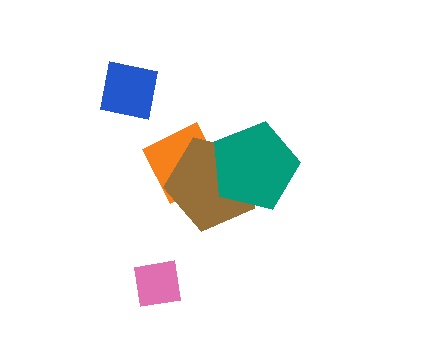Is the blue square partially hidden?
No, no other shape covers it.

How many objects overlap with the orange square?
1 object overlaps with the orange square.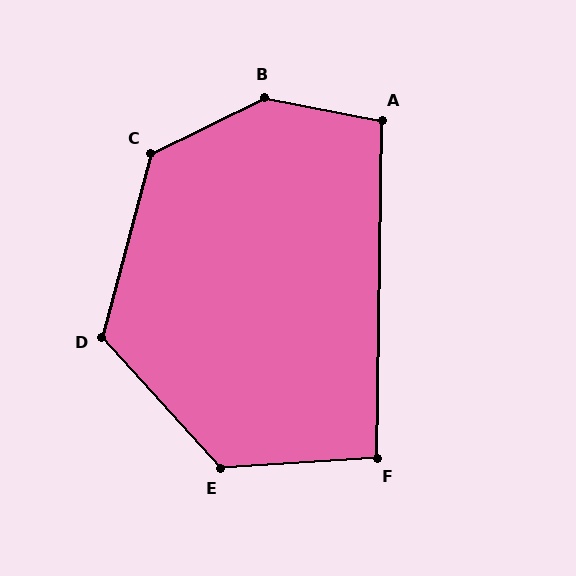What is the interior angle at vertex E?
Approximately 128 degrees (obtuse).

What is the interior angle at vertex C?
Approximately 131 degrees (obtuse).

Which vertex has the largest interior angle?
B, at approximately 142 degrees.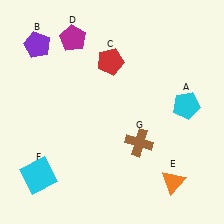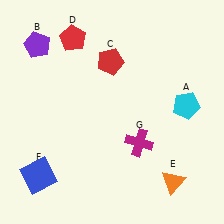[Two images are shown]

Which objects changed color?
D changed from magenta to red. F changed from cyan to blue. G changed from brown to magenta.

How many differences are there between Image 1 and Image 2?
There are 3 differences between the two images.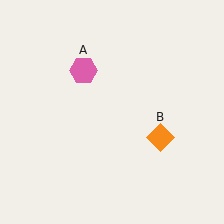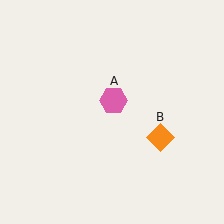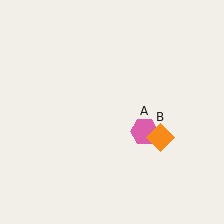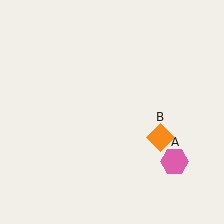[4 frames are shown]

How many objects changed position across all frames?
1 object changed position: pink hexagon (object A).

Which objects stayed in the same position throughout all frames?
Orange diamond (object B) remained stationary.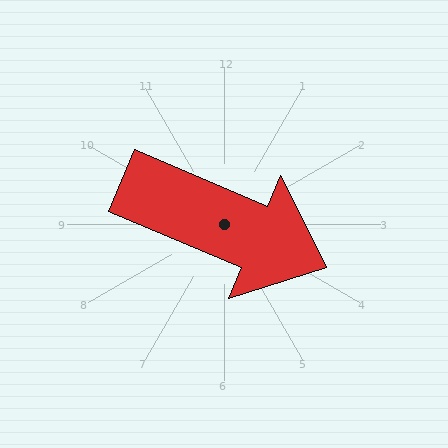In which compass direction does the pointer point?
Southeast.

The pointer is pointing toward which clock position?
Roughly 4 o'clock.